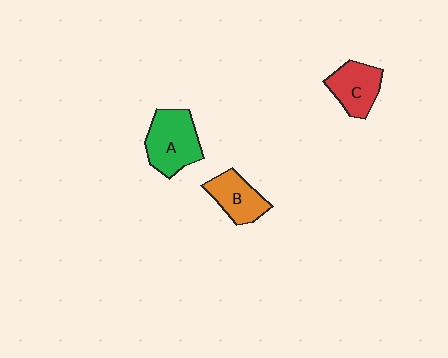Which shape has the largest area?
Shape A (green).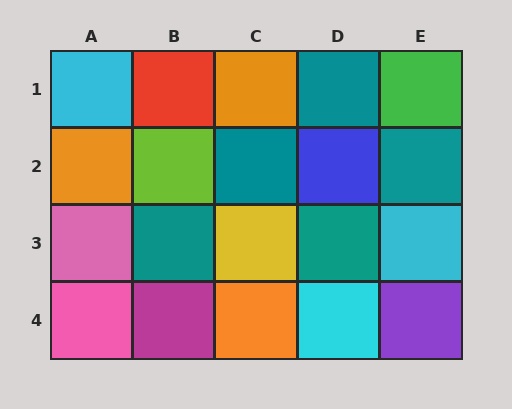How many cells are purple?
1 cell is purple.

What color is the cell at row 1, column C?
Orange.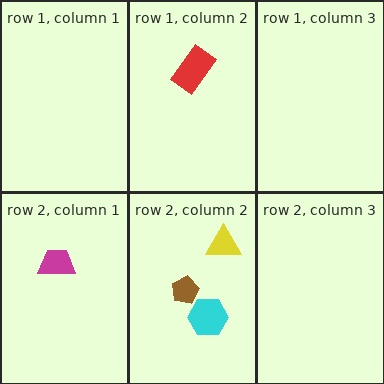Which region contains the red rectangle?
The row 1, column 2 region.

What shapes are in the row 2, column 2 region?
The brown pentagon, the cyan hexagon, the yellow triangle.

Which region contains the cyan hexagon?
The row 2, column 2 region.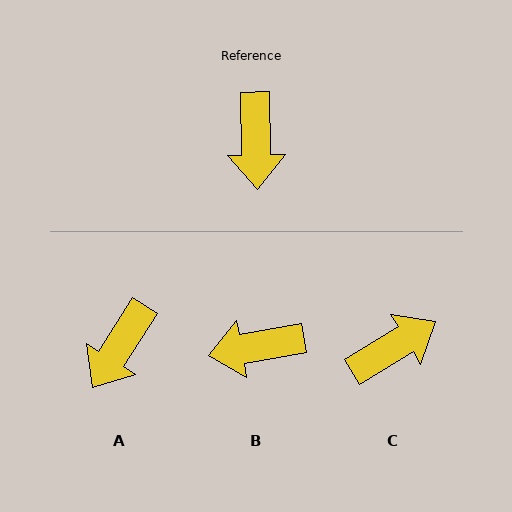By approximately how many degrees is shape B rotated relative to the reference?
Approximately 81 degrees clockwise.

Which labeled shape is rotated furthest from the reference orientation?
C, about 120 degrees away.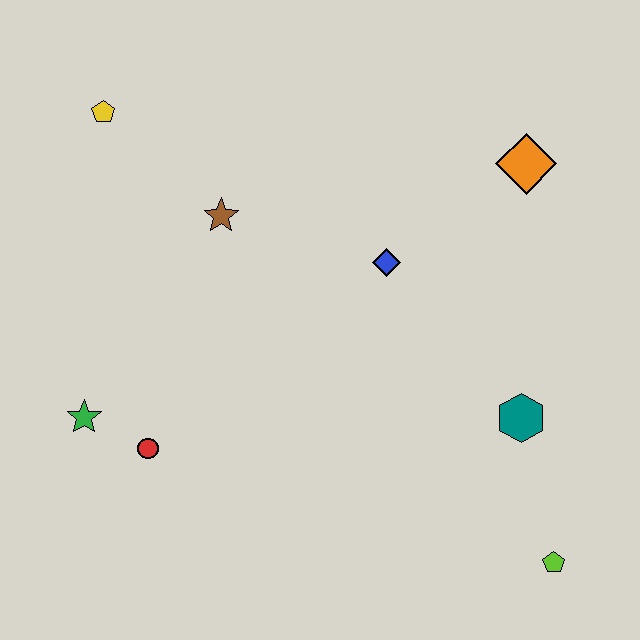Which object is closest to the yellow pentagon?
The brown star is closest to the yellow pentagon.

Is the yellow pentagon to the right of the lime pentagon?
No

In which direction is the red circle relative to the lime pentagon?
The red circle is to the left of the lime pentagon.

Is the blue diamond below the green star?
No